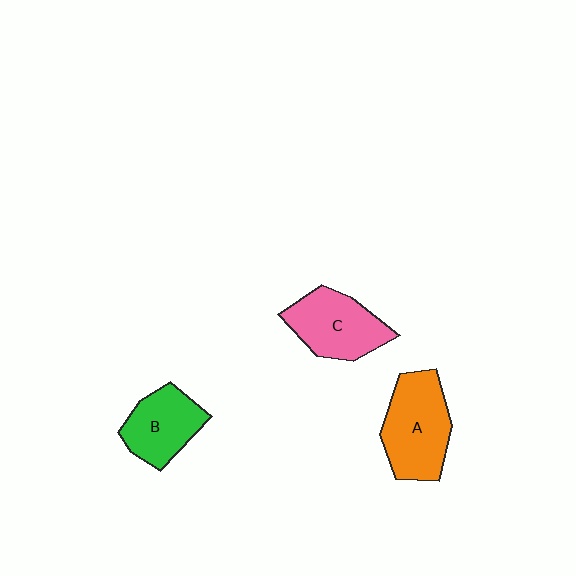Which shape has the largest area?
Shape A (orange).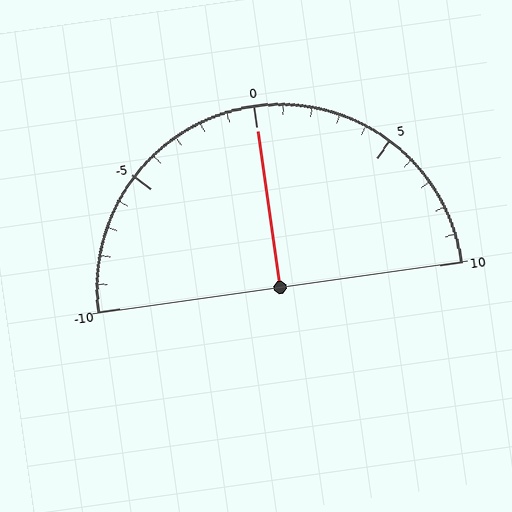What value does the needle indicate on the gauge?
The needle indicates approximately 0.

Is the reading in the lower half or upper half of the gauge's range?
The reading is in the upper half of the range (-10 to 10).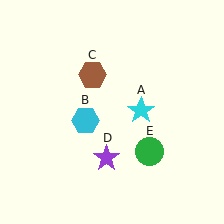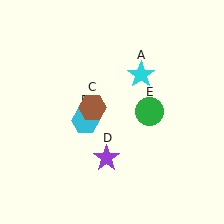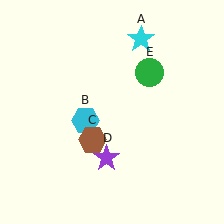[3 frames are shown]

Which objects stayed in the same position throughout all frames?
Cyan hexagon (object B) and purple star (object D) remained stationary.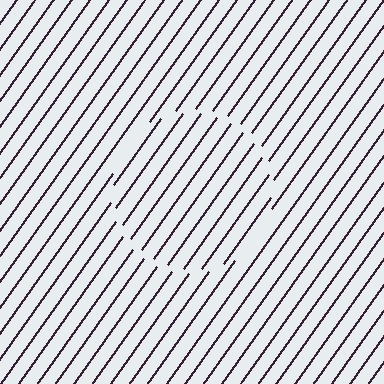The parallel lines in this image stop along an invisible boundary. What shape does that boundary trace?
An illusory circle. The interior of the shape contains the same grating, shifted by half a period — the contour is defined by the phase discontinuity where line-ends from the inner and outer gratings abut.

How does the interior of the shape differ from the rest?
The interior of the shape contains the same grating, shifted by half a period — the contour is defined by the phase discontinuity where line-ends from the inner and outer gratings abut.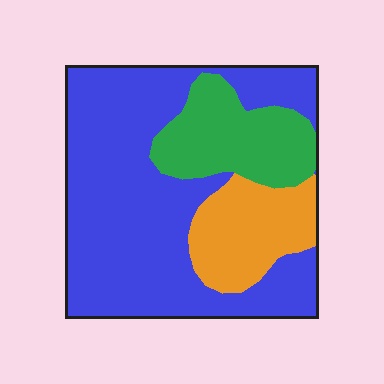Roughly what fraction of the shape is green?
Green takes up less than a quarter of the shape.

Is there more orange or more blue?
Blue.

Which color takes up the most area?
Blue, at roughly 65%.